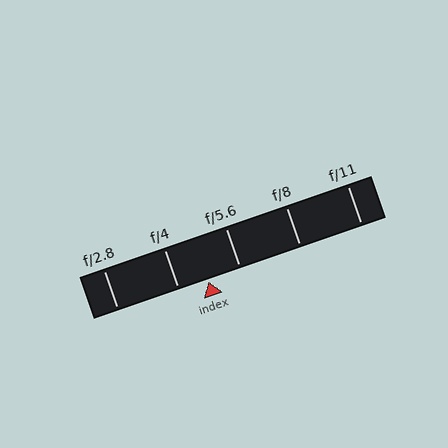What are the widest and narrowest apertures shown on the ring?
The widest aperture shown is f/2.8 and the narrowest is f/11.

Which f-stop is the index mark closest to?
The index mark is closest to f/4.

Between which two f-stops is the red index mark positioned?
The index mark is between f/4 and f/5.6.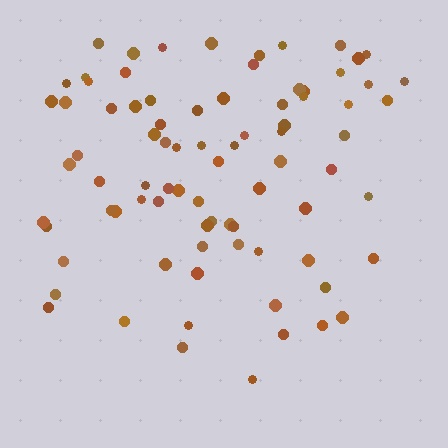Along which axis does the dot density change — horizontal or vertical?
Vertical.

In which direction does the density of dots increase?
From bottom to top, with the top side densest.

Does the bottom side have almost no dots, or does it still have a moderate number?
Still a moderate number, just noticeably fewer than the top.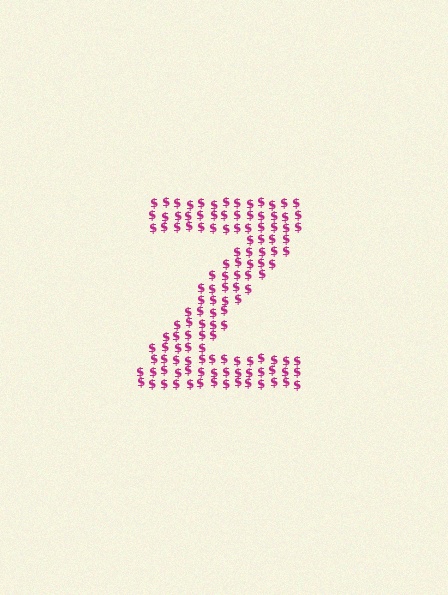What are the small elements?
The small elements are dollar signs.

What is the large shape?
The large shape is the letter Z.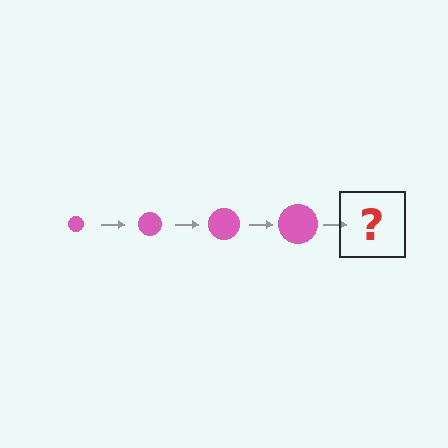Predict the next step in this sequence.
The next step is a pink circle, larger than the previous one.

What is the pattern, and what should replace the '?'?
The pattern is that the circle gets progressively larger each step. The '?' should be a pink circle, larger than the previous one.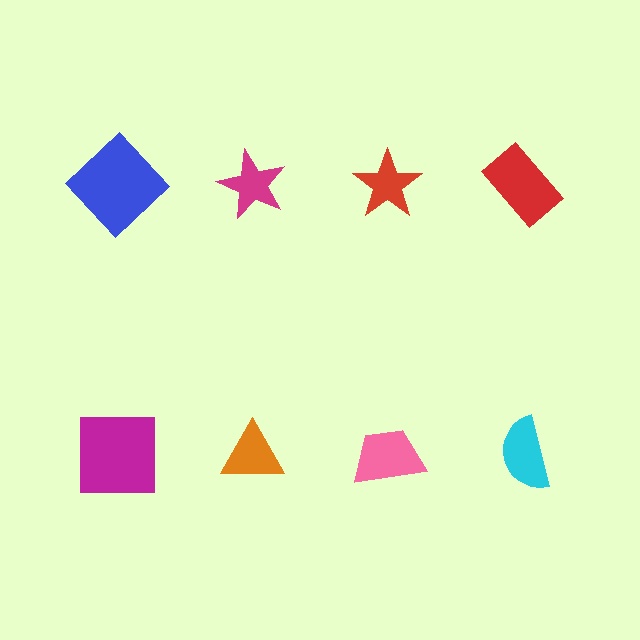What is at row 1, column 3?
A red star.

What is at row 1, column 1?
A blue diamond.